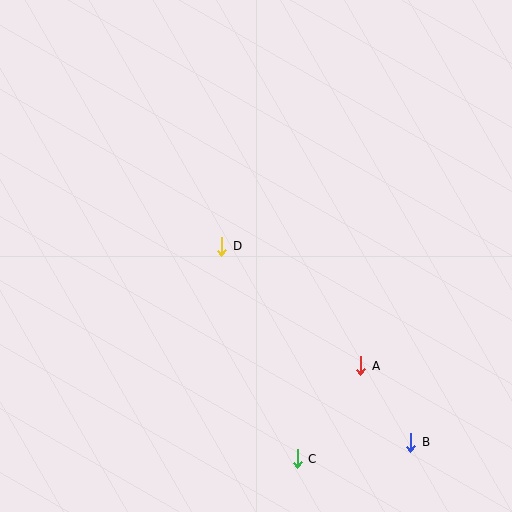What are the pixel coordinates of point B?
Point B is at (411, 442).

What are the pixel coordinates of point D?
Point D is at (222, 246).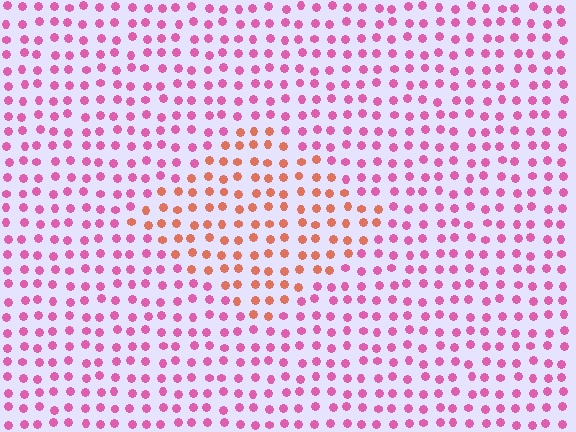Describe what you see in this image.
The image is filled with small pink elements in a uniform arrangement. A diamond-shaped region is visible where the elements are tinted to a slightly different hue, forming a subtle color boundary.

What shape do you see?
I see a diamond.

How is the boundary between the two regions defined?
The boundary is defined purely by a slight shift in hue (about 47 degrees). Spacing, size, and orientation are identical on both sides.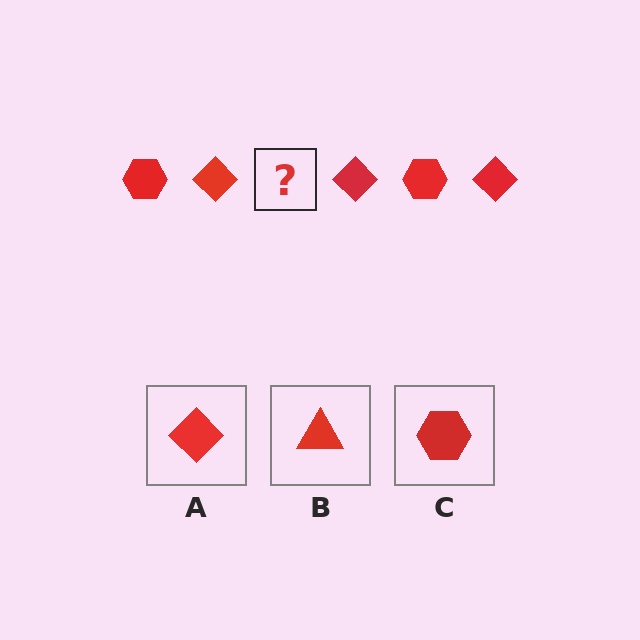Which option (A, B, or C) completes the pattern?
C.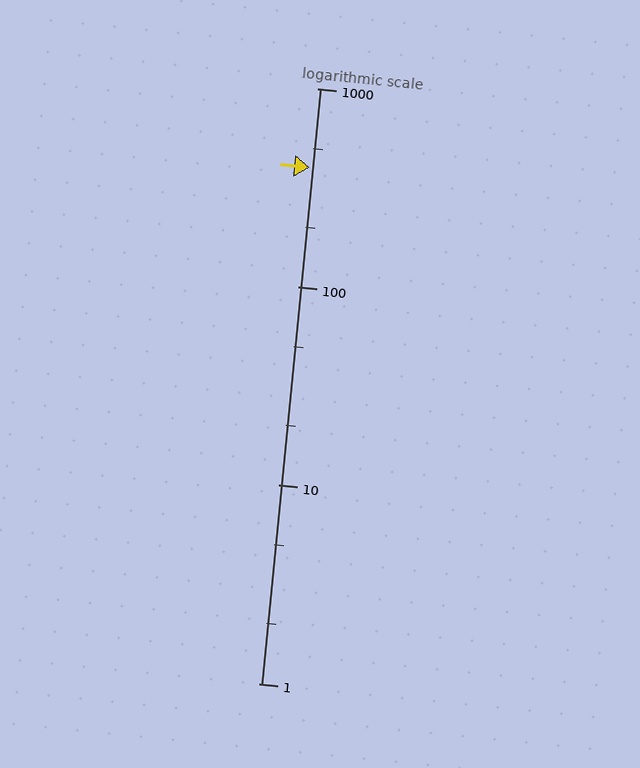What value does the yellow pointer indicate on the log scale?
The pointer indicates approximately 400.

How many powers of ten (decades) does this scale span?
The scale spans 3 decades, from 1 to 1000.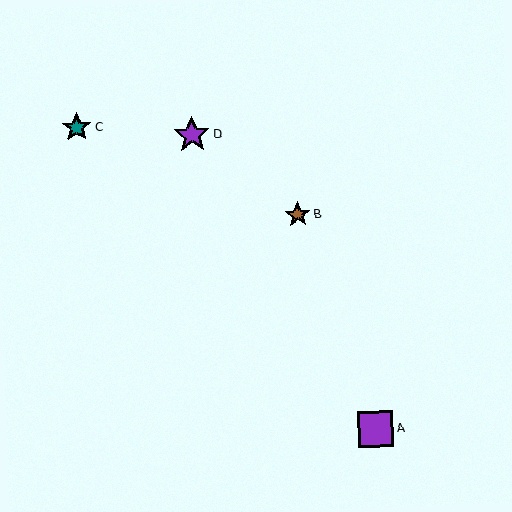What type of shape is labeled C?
Shape C is a teal star.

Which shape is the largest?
The purple star (labeled D) is the largest.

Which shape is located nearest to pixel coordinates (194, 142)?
The purple star (labeled D) at (192, 135) is nearest to that location.